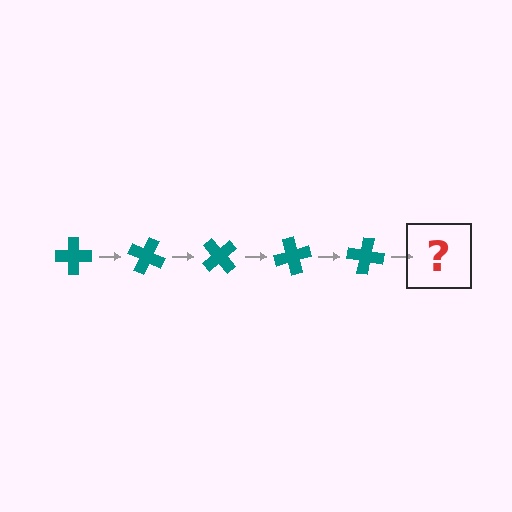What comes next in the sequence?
The next element should be a teal cross rotated 125 degrees.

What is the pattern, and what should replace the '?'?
The pattern is that the cross rotates 25 degrees each step. The '?' should be a teal cross rotated 125 degrees.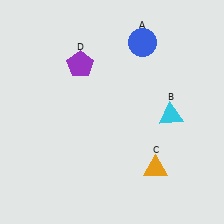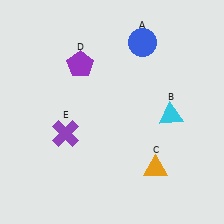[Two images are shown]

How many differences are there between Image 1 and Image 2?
There is 1 difference between the two images.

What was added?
A purple cross (E) was added in Image 2.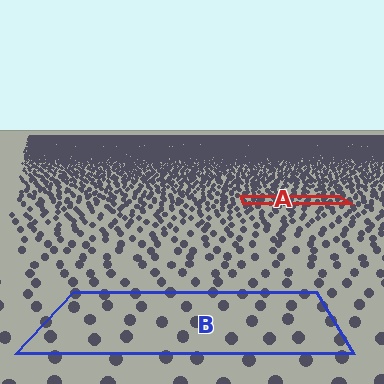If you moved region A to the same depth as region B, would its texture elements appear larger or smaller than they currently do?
They would appear larger. At a closer depth, the same texture elements are projected at a bigger on-screen size.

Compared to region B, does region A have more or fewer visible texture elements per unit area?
Region A has more texture elements per unit area — they are packed more densely because it is farther away.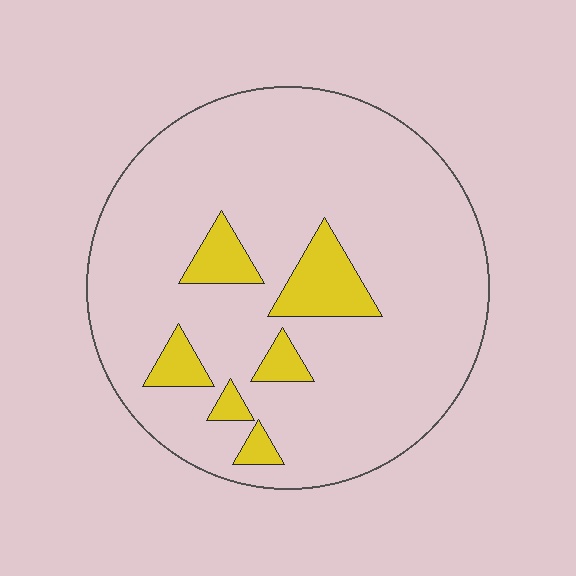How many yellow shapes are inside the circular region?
6.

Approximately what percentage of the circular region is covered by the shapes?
Approximately 10%.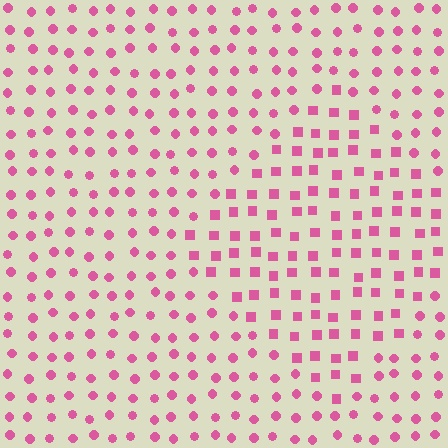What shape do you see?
I see a diamond.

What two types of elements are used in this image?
The image uses squares inside the diamond region and circles outside it.